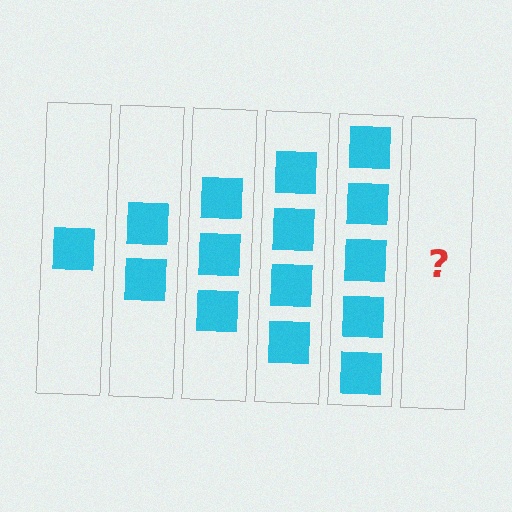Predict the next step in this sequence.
The next step is 6 squares.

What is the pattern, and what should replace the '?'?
The pattern is that each step adds one more square. The '?' should be 6 squares.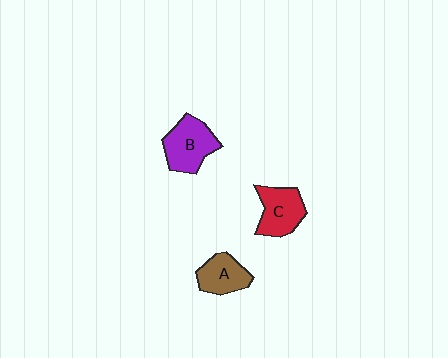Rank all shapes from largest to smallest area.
From largest to smallest: B (purple), C (red), A (brown).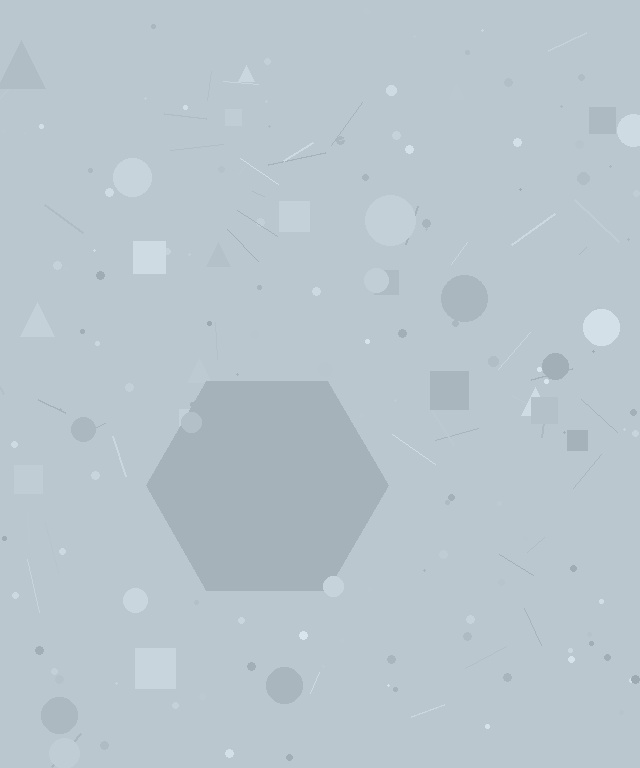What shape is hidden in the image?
A hexagon is hidden in the image.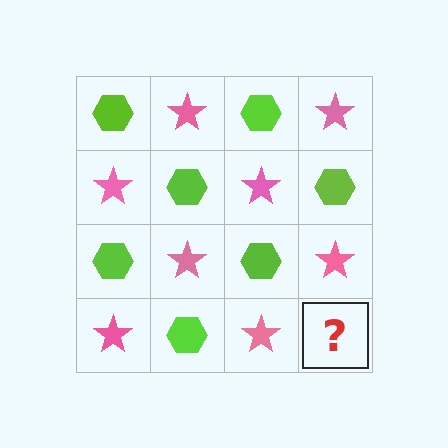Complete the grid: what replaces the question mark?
The question mark should be replaced with a lime hexagon.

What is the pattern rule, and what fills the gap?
The rule is that it alternates lime hexagon and pink star in a checkerboard pattern. The gap should be filled with a lime hexagon.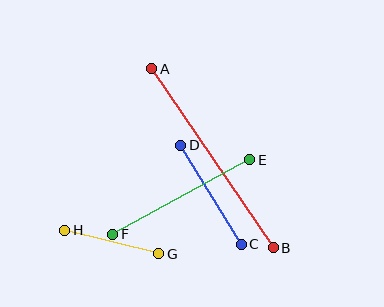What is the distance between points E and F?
The distance is approximately 156 pixels.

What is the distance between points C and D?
The distance is approximately 116 pixels.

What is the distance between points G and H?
The distance is approximately 97 pixels.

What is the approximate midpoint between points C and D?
The midpoint is at approximately (211, 195) pixels.